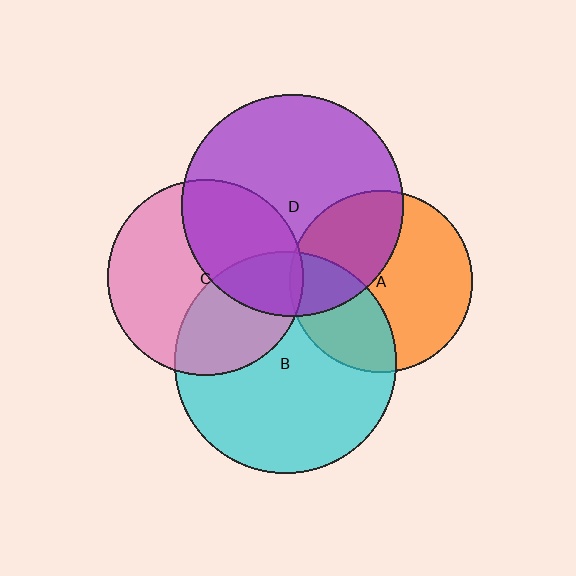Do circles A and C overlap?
Yes.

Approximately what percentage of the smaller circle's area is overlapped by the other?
Approximately 5%.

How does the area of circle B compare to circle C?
Approximately 1.3 times.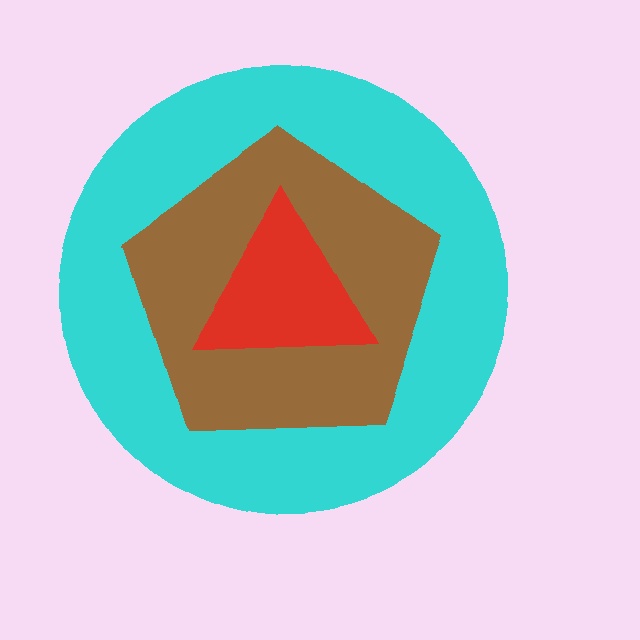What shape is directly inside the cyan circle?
The brown pentagon.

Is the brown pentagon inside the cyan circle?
Yes.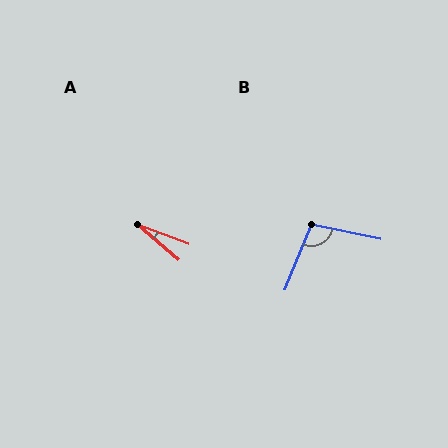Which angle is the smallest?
A, at approximately 20 degrees.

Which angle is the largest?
B, at approximately 101 degrees.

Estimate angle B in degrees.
Approximately 101 degrees.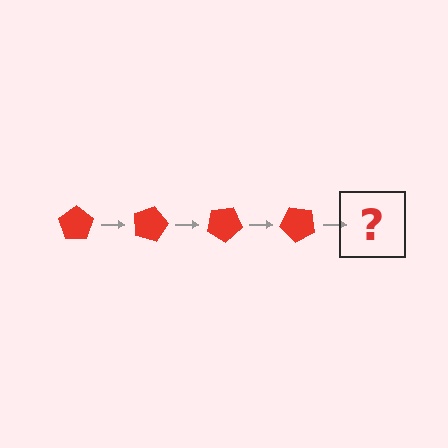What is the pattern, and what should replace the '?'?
The pattern is that the pentagon rotates 15 degrees each step. The '?' should be a red pentagon rotated 60 degrees.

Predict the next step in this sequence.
The next step is a red pentagon rotated 60 degrees.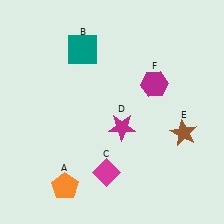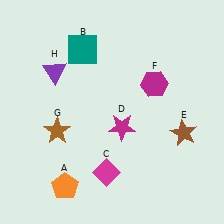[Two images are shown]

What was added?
A brown star (G), a purple triangle (H) were added in Image 2.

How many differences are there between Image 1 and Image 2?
There are 2 differences between the two images.